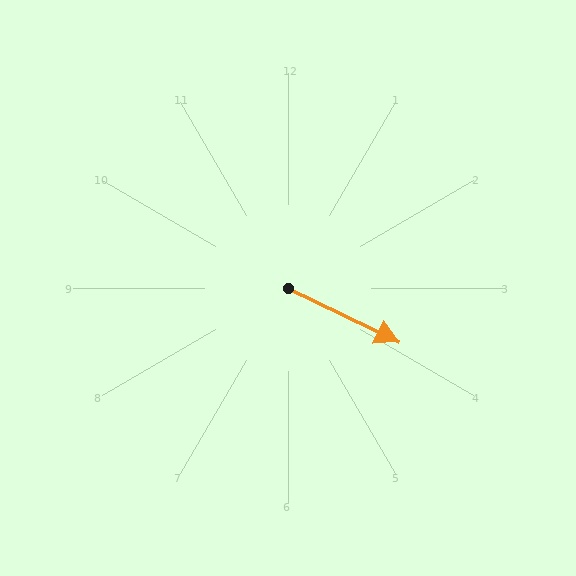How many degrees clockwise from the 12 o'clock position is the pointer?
Approximately 116 degrees.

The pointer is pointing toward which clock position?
Roughly 4 o'clock.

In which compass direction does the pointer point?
Southeast.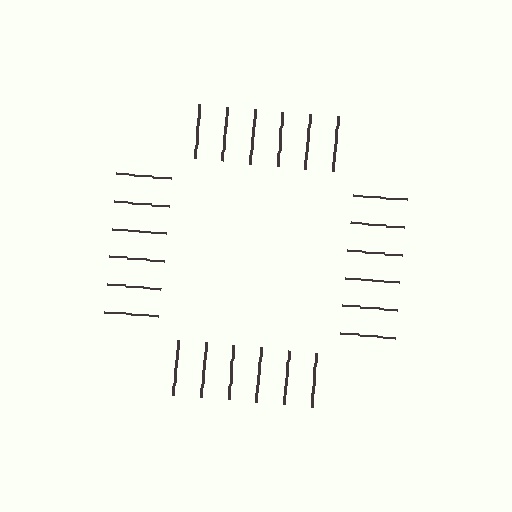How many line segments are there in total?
24 — 6 along each of the 4 edges.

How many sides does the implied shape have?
4 sides — the line-ends trace a square.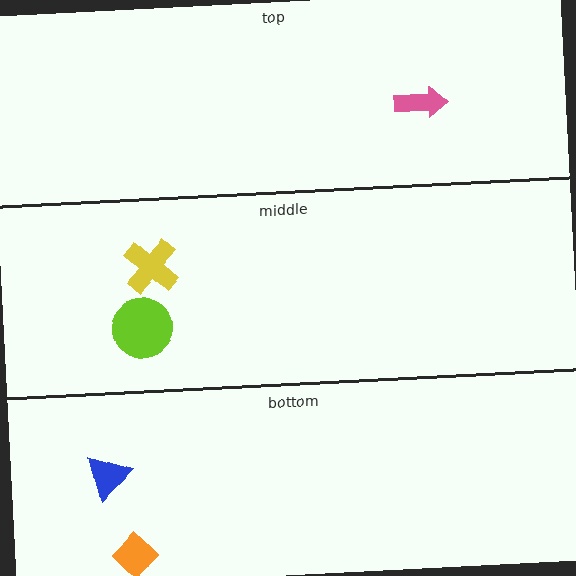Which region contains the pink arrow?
The top region.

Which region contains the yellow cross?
The middle region.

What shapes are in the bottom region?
The blue triangle, the orange diamond.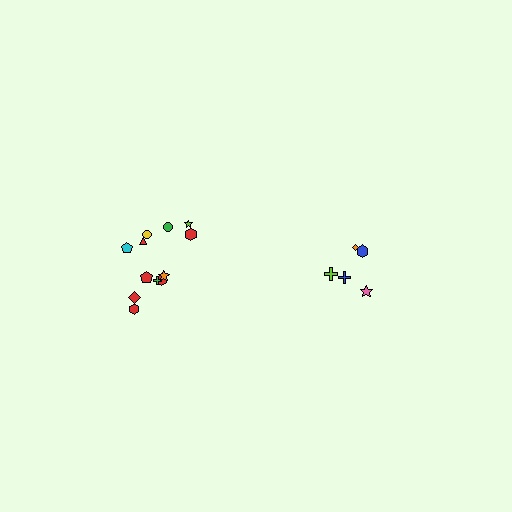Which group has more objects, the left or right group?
The left group.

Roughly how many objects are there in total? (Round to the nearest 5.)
Roughly 15 objects in total.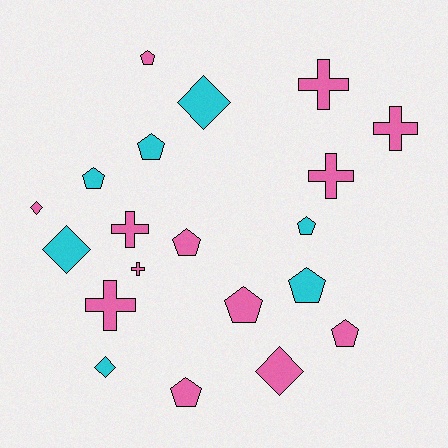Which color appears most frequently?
Pink, with 13 objects.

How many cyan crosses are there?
There are no cyan crosses.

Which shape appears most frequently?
Pentagon, with 9 objects.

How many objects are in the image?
There are 20 objects.